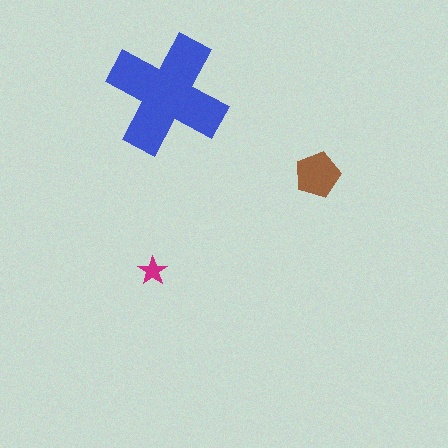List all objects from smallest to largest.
The magenta star, the brown pentagon, the blue cross.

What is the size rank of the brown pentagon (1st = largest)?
2nd.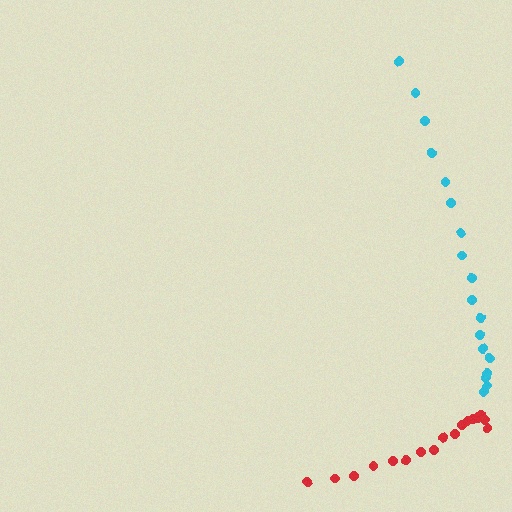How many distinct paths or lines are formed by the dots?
There are 2 distinct paths.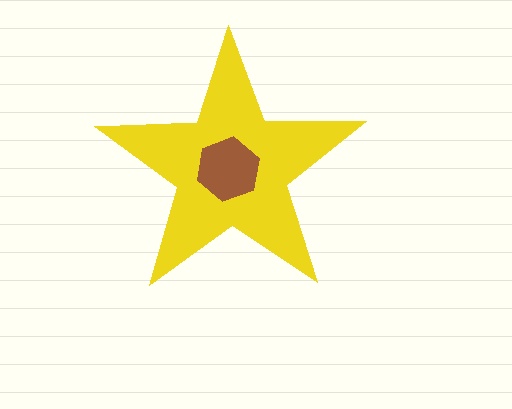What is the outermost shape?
The yellow star.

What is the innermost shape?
The brown hexagon.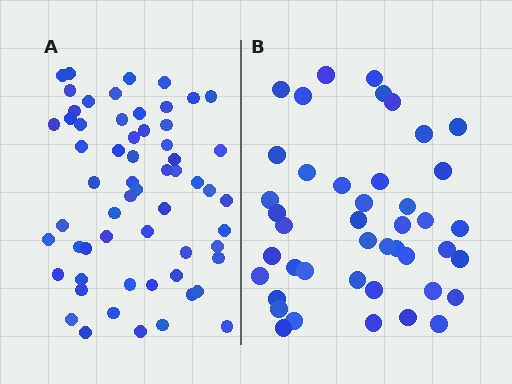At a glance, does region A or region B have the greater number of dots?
Region A (the left region) has more dots.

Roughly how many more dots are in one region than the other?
Region A has approximately 15 more dots than region B.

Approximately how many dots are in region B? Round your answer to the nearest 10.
About 40 dots. (The exact count is 43, which rounds to 40.)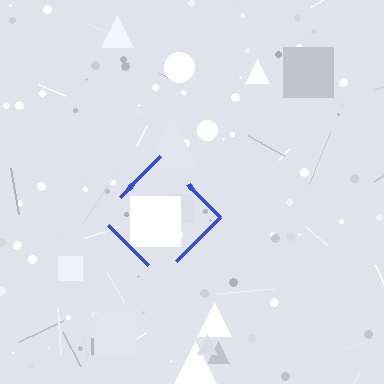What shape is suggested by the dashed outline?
The dashed outline suggests a diamond.